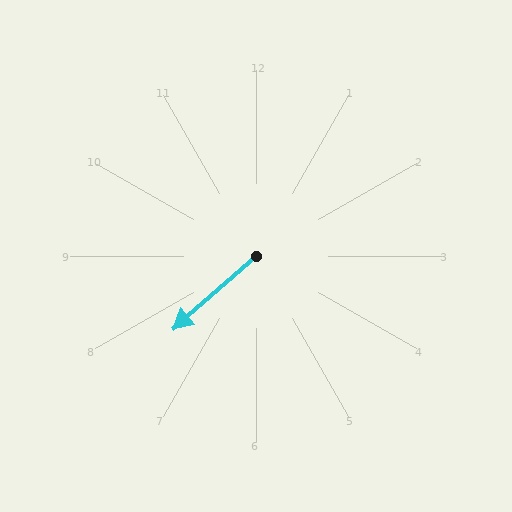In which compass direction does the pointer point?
Southwest.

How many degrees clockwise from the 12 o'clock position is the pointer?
Approximately 229 degrees.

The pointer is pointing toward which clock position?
Roughly 8 o'clock.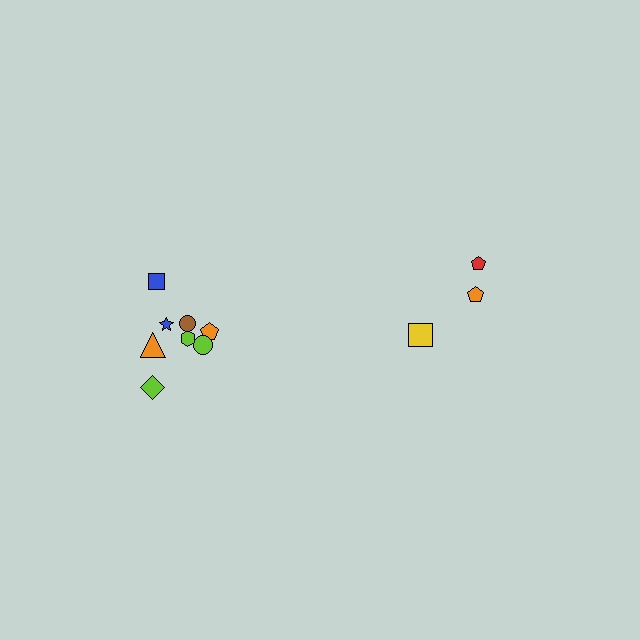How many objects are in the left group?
There are 8 objects.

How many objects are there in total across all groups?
There are 11 objects.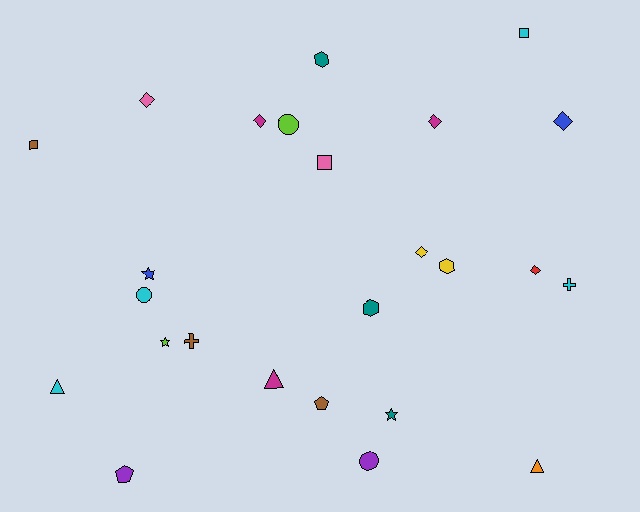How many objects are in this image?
There are 25 objects.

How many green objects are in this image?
There are no green objects.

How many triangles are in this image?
There are 3 triangles.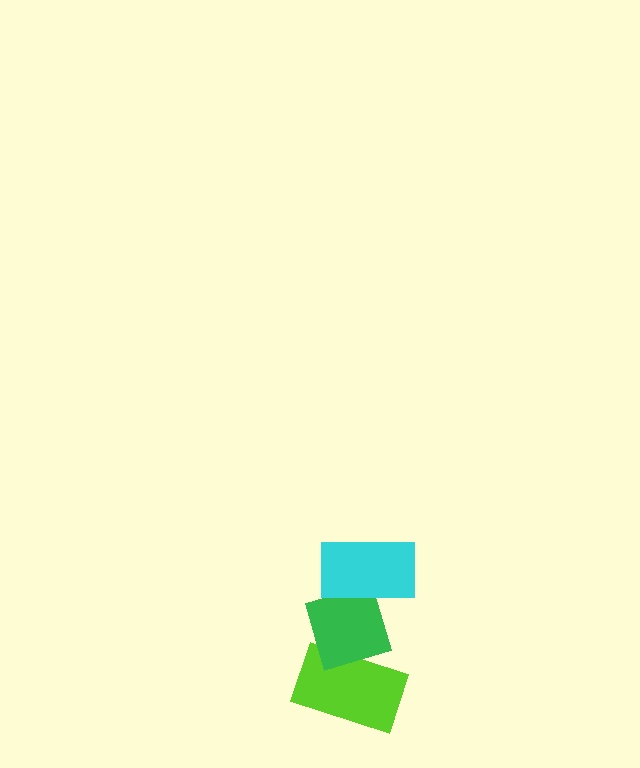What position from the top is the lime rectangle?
The lime rectangle is 3rd from the top.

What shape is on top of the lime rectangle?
The green diamond is on top of the lime rectangle.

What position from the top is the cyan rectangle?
The cyan rectangle is 1st from the top.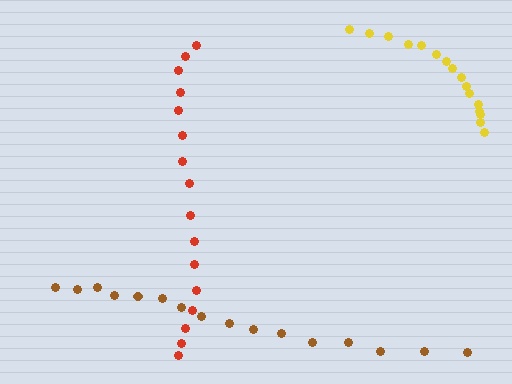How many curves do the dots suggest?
There are 3 distinct paths.